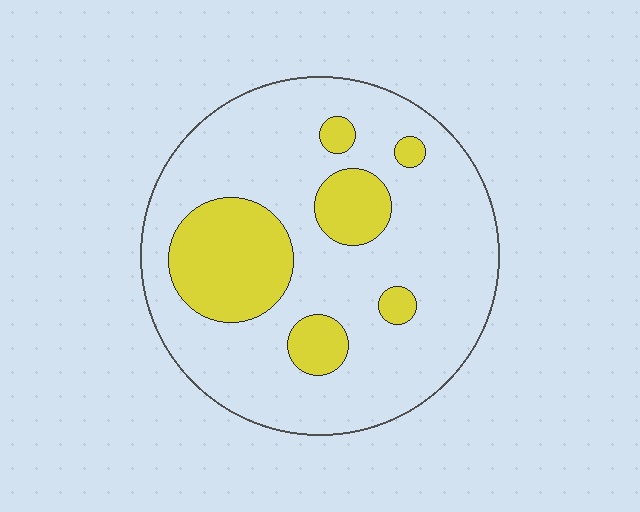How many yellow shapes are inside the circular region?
6.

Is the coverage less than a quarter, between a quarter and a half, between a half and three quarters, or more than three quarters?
Less than a quarter.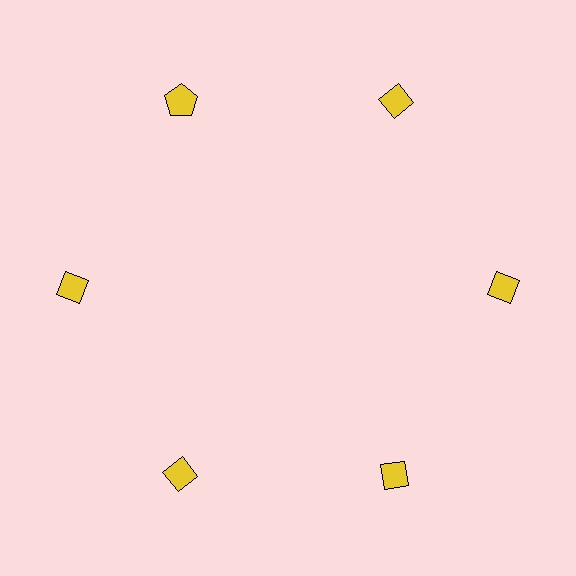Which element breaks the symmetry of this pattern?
The yellow pentagon at roughly the 11 o'clock position breaks the symmetry. All other shapes are yellow diamonds.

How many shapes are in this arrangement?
There are 6 shapes arranged in a ring pattern.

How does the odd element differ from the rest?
It has a different shape: pentagon instead of diamond.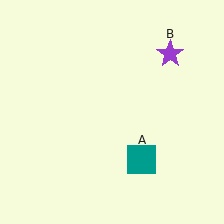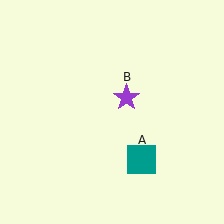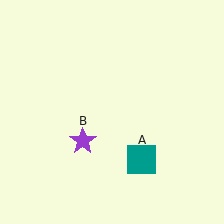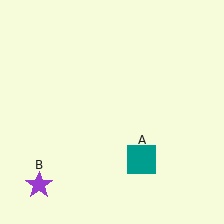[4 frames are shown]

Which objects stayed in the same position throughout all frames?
Teal square (object A) remained stationary.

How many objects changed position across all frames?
1 object changed position: purple star (object B).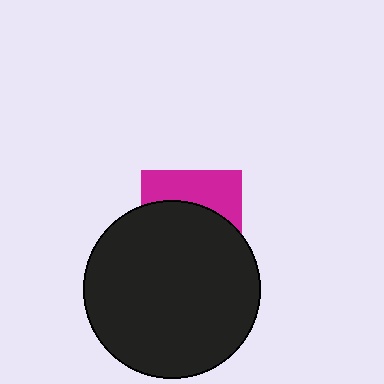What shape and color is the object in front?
The object in front is a black circle.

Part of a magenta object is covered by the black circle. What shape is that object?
It is a square.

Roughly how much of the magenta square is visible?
A small part of it is visible (roughly 37%).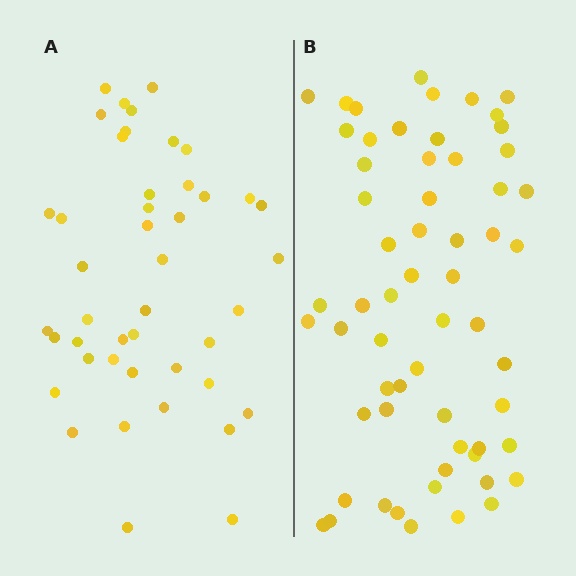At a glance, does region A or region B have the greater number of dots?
Region B (the right region) has more dots.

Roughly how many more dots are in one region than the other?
Region B has approximately 15 more dots than region A.